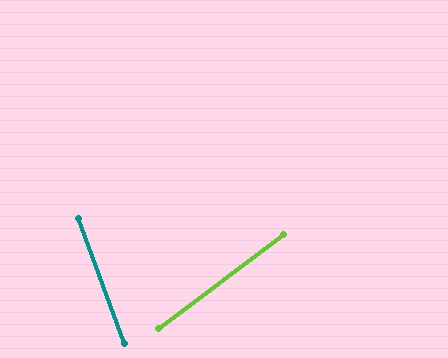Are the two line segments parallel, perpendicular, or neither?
Neither parallel nor perpendicular — they differ by about 73°.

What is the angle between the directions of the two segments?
Approximately 73 degrees.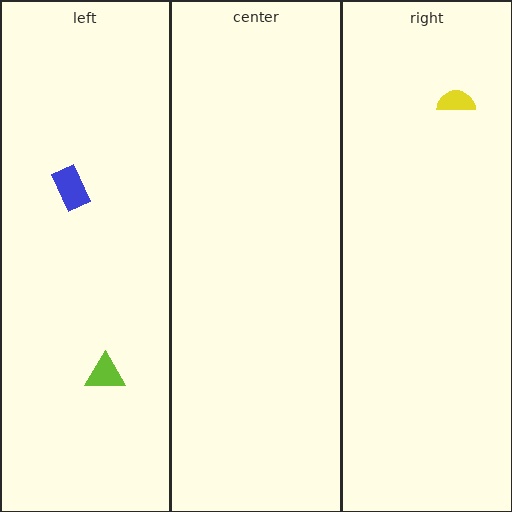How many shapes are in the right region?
1.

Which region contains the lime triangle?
The left region.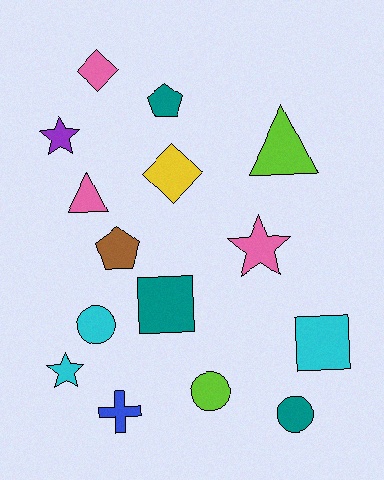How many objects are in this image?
There are 15 objects.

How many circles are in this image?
There are 3 circles.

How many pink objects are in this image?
There are 3 pink objects.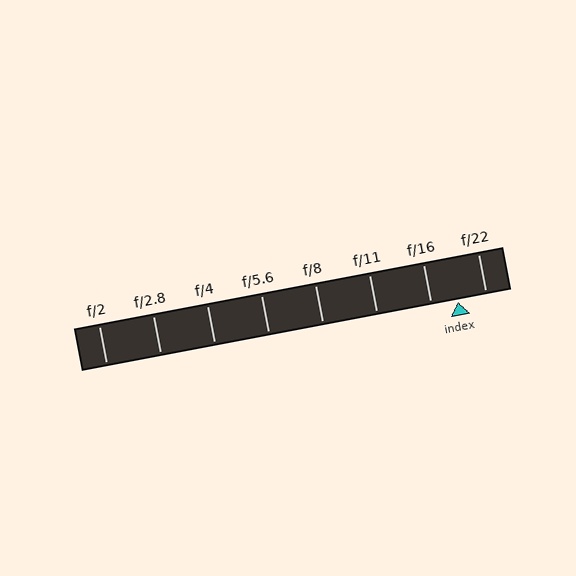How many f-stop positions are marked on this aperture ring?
There are 8 f-stop positions marked.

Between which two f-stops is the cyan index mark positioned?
The index mark is between f/16 and f/22.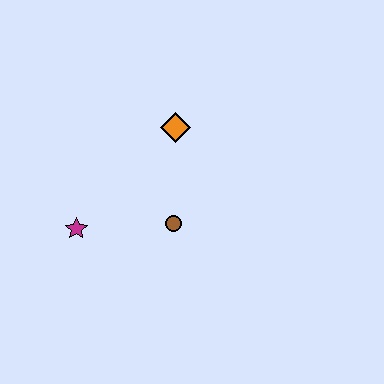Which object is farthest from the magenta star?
The orange diamond is farthest from the magenta star.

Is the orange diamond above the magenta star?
Yes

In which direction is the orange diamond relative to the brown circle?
The orange diamond is above the brown circle.